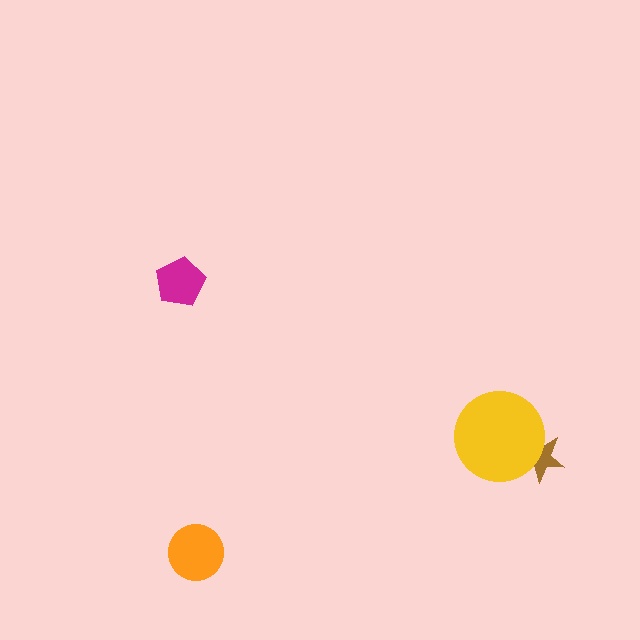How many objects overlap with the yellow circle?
1 object overlaps with the yellow circle.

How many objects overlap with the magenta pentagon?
0 objects overlap with the magenta pentagon.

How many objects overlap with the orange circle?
0 objects overlap with the orange circle.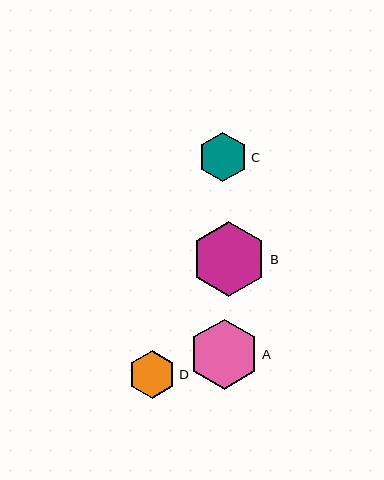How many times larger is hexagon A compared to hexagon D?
Hexagon A is approximately 1.5 times the size of hexagon D.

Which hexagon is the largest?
Hexagon B is the largest with a size of approximately 75 pixels.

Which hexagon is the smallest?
Hexagon D is the smallest with a size of approximately 48 pixels.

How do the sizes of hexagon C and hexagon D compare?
Hexagon C and hexagon D are approximately the same size.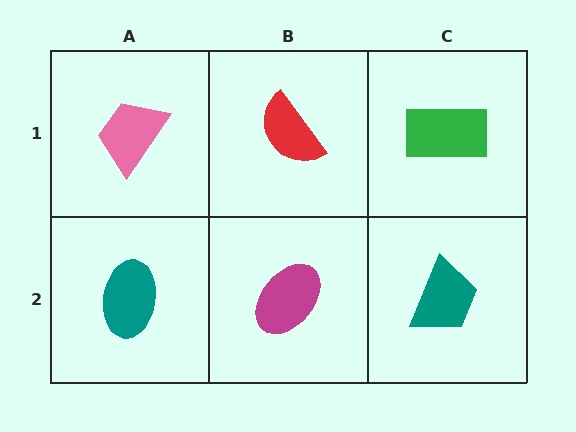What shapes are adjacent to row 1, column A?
A teal ellipse (row 2, column A), a red semicircle (row 1, column B).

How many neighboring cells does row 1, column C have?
2.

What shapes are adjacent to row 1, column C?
A teal trapezoid (row 2, column C), a red semicircle (row 1, column B).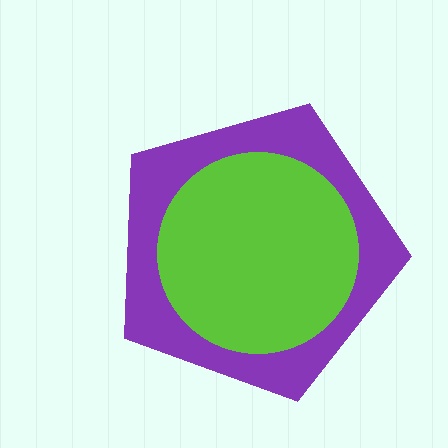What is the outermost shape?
The purple pentagon.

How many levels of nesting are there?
2.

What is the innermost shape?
The lime circle.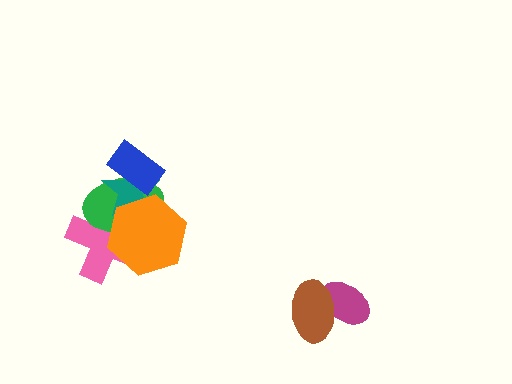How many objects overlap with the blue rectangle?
2 objects overlap with the blue rectangle.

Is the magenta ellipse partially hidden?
Yes, it is partially covered by another shape.